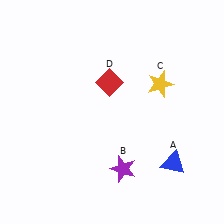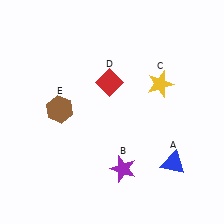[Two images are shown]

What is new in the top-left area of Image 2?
A brown hexagon (E) was added in the top-left area of Image 2.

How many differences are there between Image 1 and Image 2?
There is 1 difference between the two images.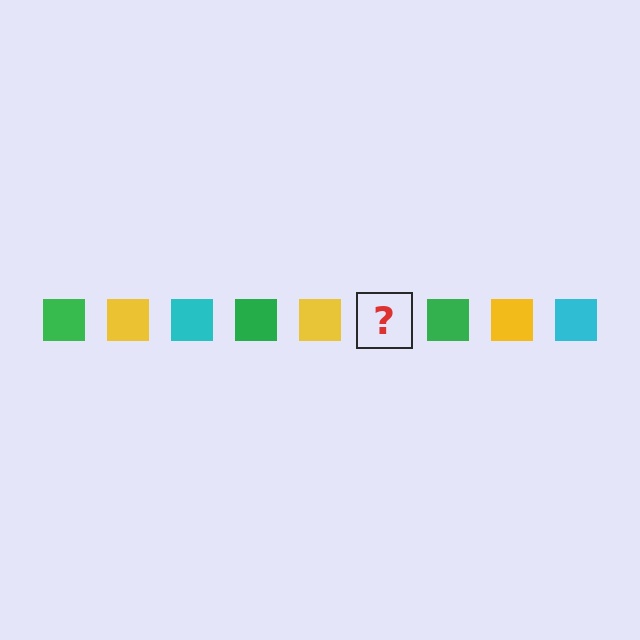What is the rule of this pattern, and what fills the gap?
The rule is that the pattern cycles through green, yellow, cyan squares. The gap should be filled with a cyan square.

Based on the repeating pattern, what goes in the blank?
The blank should be a cyan square.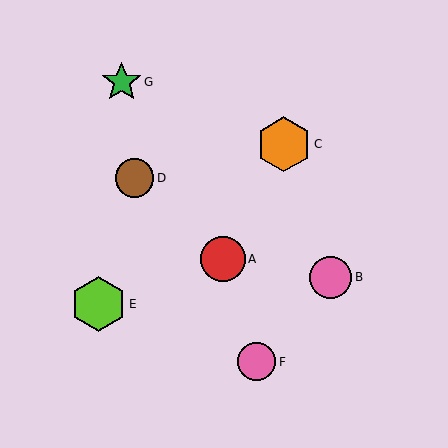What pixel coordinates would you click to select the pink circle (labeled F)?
Click at (257, 362) to select the pink circle F.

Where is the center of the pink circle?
The center of the pink circle is at (331, 277).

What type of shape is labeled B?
Shape B is a pink circle.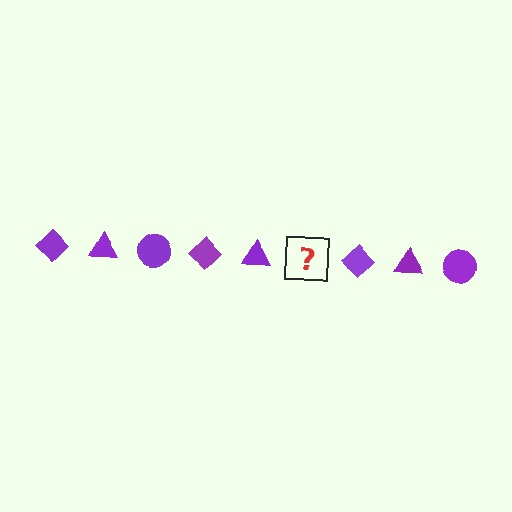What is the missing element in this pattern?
The missing element is a purple circle.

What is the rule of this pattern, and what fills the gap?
The rule is that the pattern cycles through diamond, triangle, circle shapes in purple. The gap should be filled with a purple circle.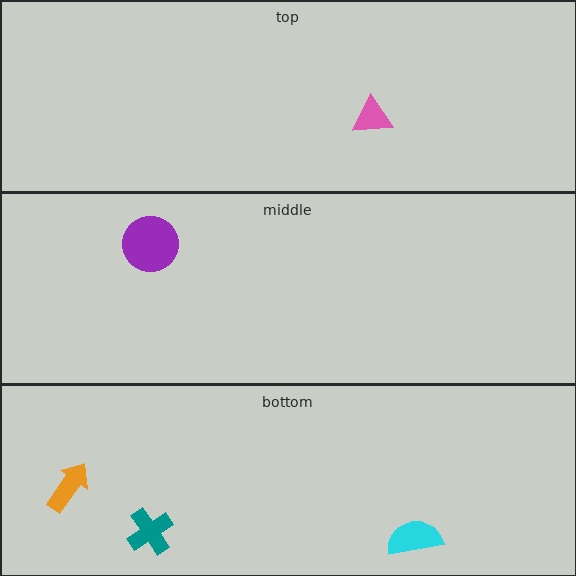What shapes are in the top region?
The pink triangle.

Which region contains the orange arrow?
The bottom region.